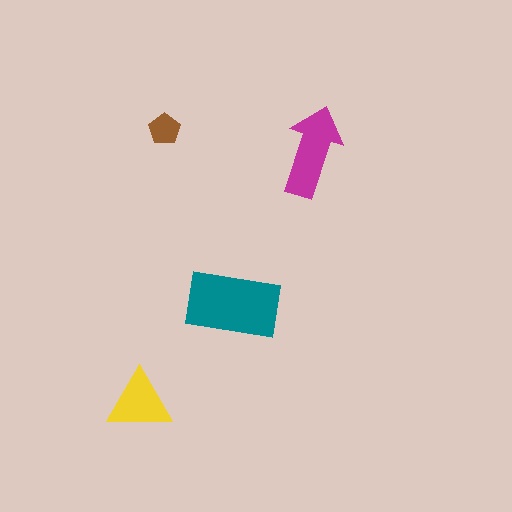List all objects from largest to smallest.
The teal rectangle, the magenta arrow, the yellow triangle, the brown pentagon.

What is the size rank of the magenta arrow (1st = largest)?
2nd.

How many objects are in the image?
There are 4 objects in the image.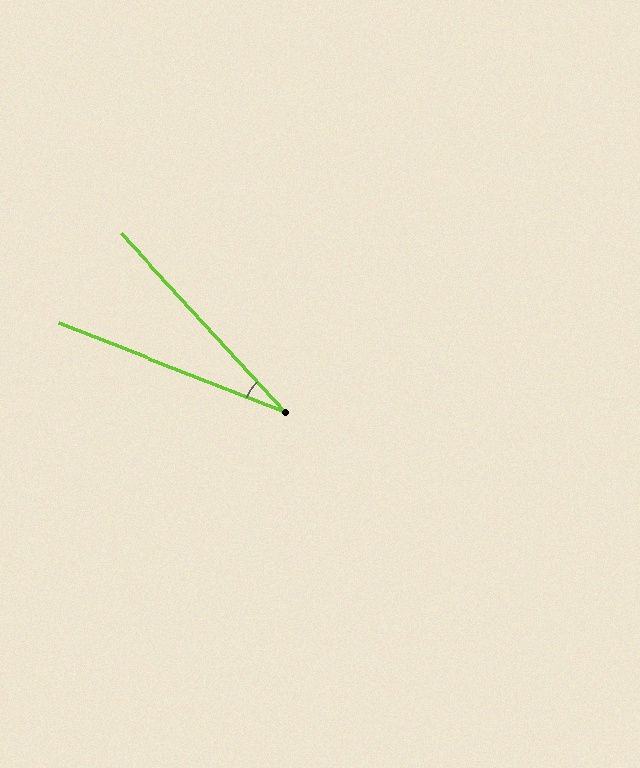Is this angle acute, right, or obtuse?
It is acute.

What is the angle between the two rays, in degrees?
Approximately 26 degrees.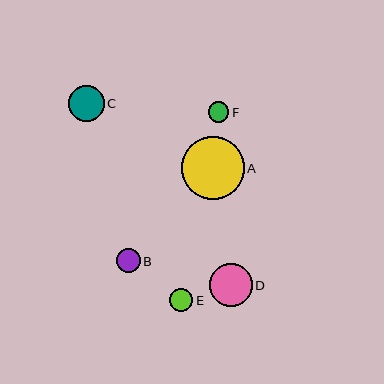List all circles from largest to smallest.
From largest to smallest: A, D, C, B, E, F.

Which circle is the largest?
Circle A is the largest with a size of approximately 62 pixels.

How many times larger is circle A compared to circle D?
Circle A is approximately 1.5 times the size of circle D.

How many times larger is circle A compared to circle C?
Circle A is approximately 1.7 times the size of circle C.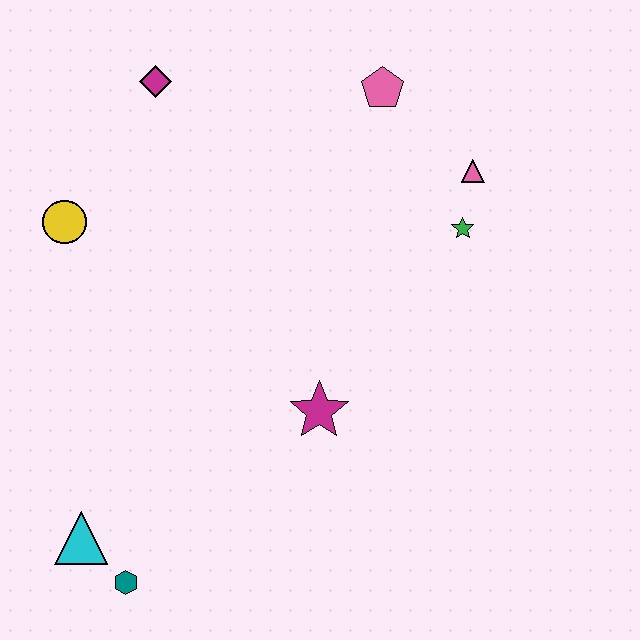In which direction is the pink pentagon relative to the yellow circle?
The pink pentagon is to the right of the yellow circle.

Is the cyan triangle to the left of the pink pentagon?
Yes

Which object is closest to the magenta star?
The green star is closest to the magenta star.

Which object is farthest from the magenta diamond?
The teal hexagon is farthest from the magenta diamond.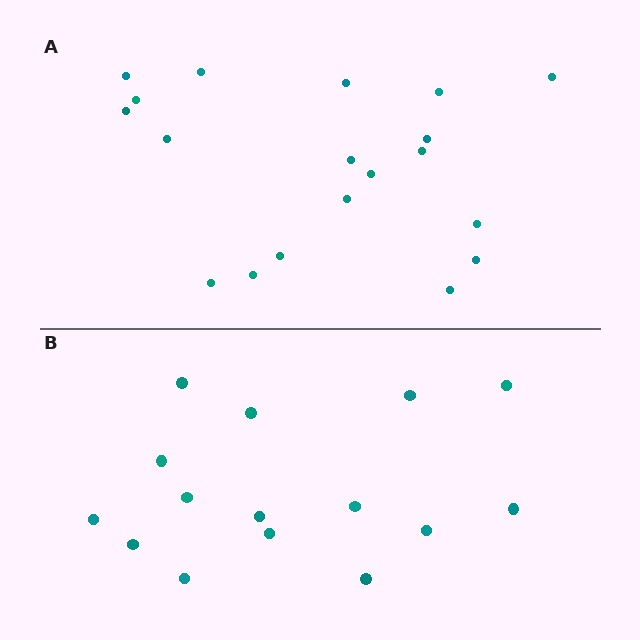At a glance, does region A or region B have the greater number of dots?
Region A (the top region) has more dots.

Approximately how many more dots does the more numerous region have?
Region A has about 4 more dots than region B.